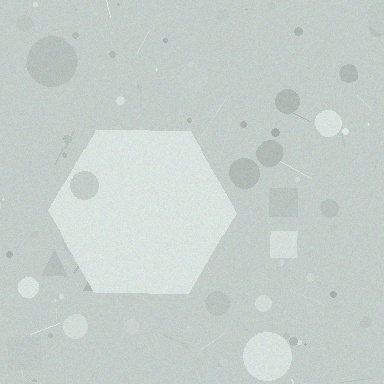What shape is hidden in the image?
A hexagon is hidden in the image.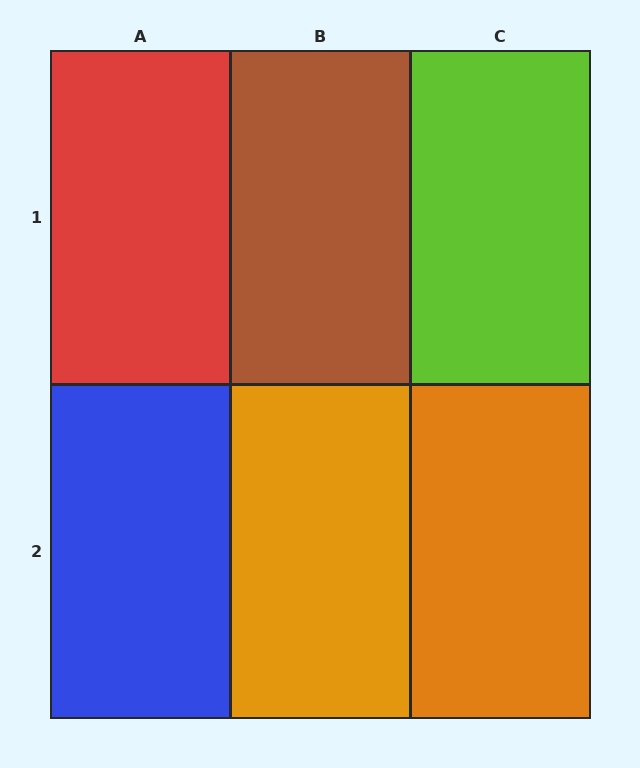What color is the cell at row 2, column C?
Orange.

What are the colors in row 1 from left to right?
Red, brown, lime.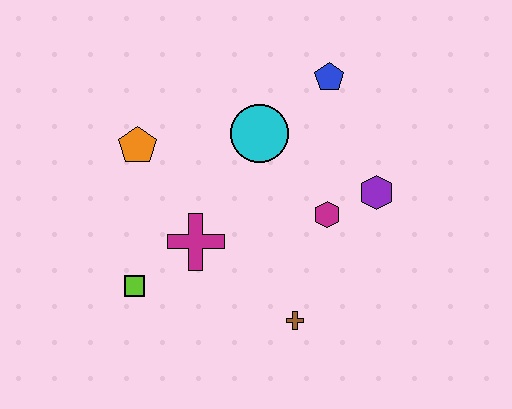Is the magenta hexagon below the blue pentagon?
Yes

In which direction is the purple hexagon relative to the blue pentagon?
The purple hexagon is below the blue pentagon.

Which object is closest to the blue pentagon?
The cyan circle is closest to the blue pentagon.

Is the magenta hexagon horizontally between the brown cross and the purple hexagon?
Yes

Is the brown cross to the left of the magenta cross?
No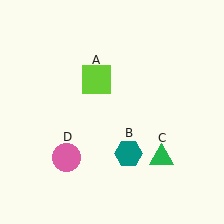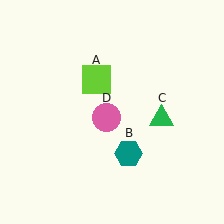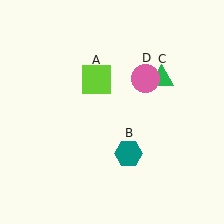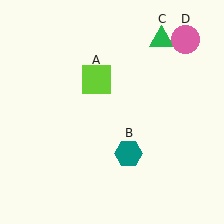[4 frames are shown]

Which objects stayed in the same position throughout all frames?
Lime square (object A) and teal hexagon (object B) remained stationary.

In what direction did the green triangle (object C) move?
The green triangle (object C) moved up.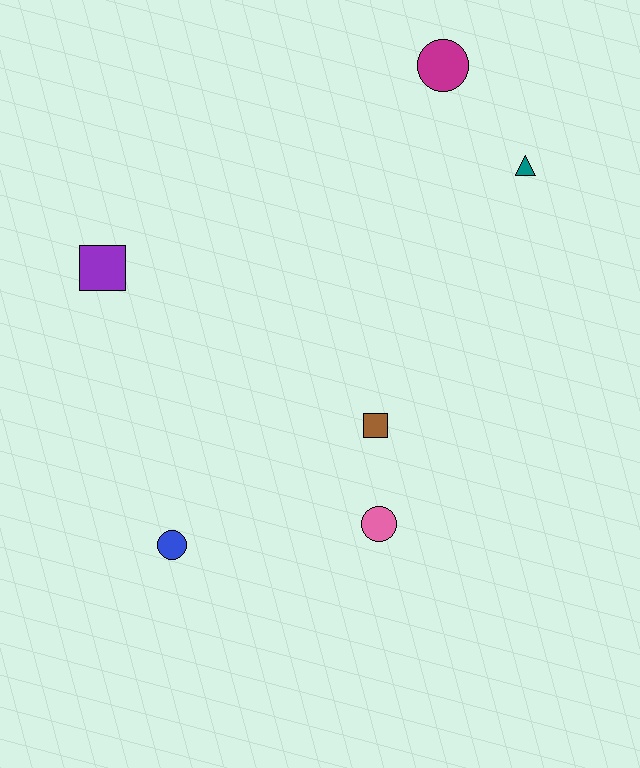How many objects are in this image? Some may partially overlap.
There are 6 objects.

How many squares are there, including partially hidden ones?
There are 2 squares.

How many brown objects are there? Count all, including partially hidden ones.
There is 1 brown object.